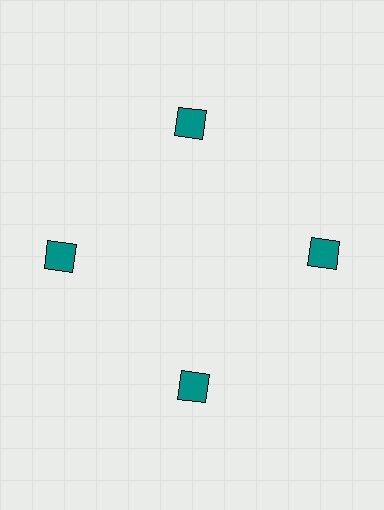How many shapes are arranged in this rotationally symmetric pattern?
There are 4 shapes, arranged in 4 groups of 1.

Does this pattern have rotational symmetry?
Yes, this pattern has 4-fold rotational symmetry. It looks the same after rotating 90 degrees around the center.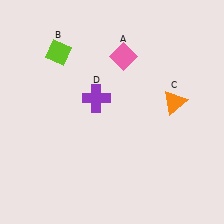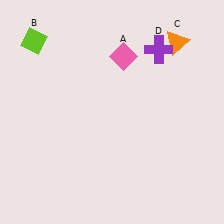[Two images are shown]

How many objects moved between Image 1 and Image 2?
3 objects moved between the two images.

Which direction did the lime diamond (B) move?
The lime diamond (B) moved left.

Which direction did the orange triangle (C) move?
The orange triangle (C) moved up.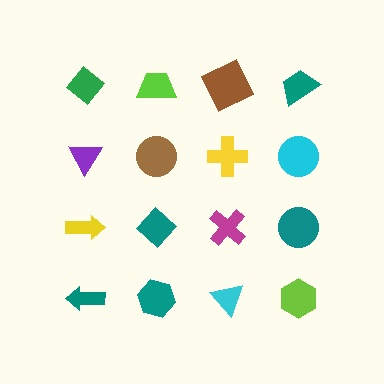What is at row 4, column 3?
A cyan triangle.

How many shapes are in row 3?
4 shapes.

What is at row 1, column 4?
A teal trapezoid.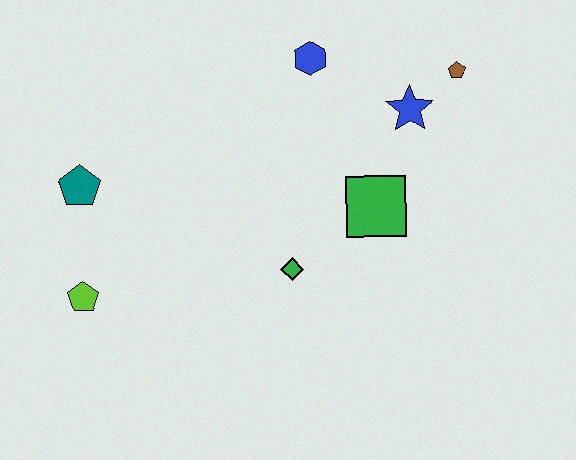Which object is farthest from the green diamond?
The brown pentagon is farthest from the green diamond.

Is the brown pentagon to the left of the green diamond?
No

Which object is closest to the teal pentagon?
The lime pentagon is closest to the teal pentagon.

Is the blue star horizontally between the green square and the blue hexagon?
No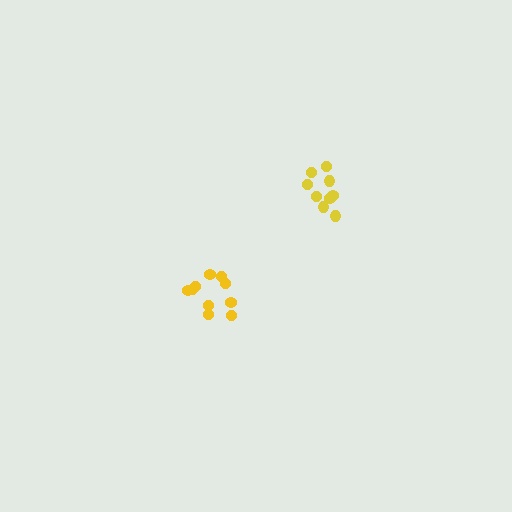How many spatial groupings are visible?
There are 2 spatial groupings.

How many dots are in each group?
Group 1: 10 dots, Group 2: 10 dots (20 total).